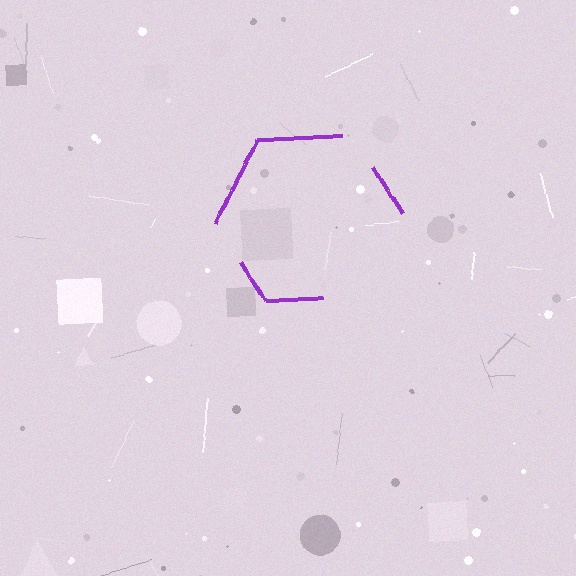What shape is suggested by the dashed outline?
The dashed outline suggests a hexagon.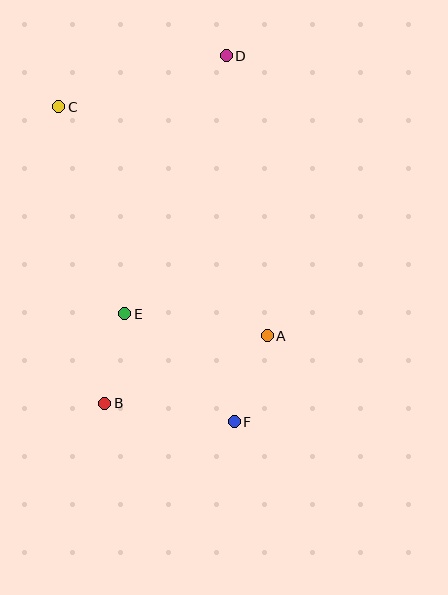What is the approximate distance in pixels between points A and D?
The distance between A and D is approximately 283 pixels.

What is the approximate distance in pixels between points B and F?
The distance between B and F is approximately 131 pixels.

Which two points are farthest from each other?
Points B and D are farthest from each other.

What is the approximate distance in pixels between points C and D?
The distance between C and D is approximately 175 pixels.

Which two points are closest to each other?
Points B and E are closest to each other.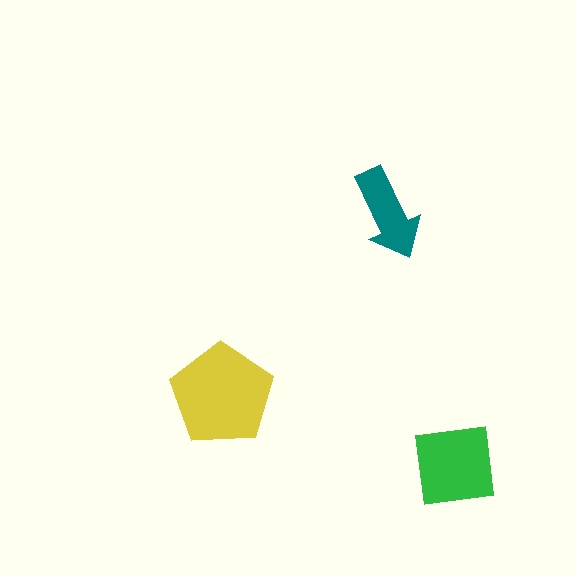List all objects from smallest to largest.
The teal arrow, the green square, the yellow pentagon.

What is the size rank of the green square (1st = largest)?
2nd.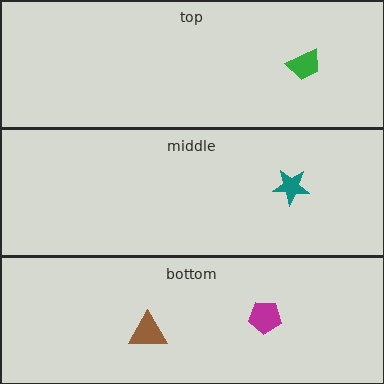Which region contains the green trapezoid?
The top region.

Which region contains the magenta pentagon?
The bottom region.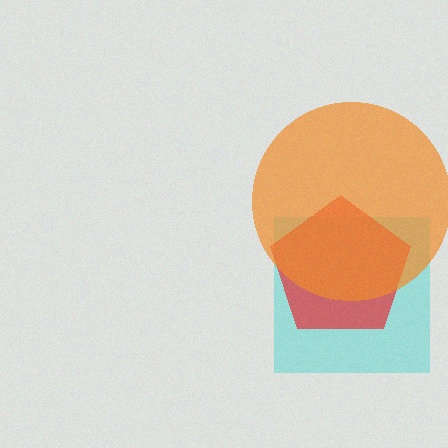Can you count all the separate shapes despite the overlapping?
Yes, there are 3 separate shapes.